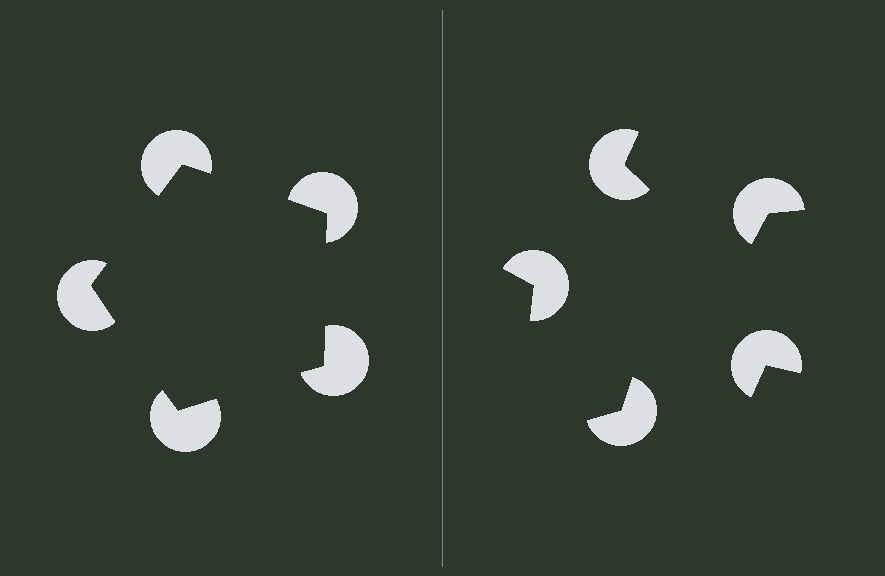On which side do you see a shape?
An illusory pentagon appears on the left side. On the right side the wedge cuts are rotated, so no coherent shape forms.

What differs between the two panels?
The pac-man discs are positioned identically on both sides; only the wedge orientations differ. On the left they align to a pentagon; on the right they are misaligned.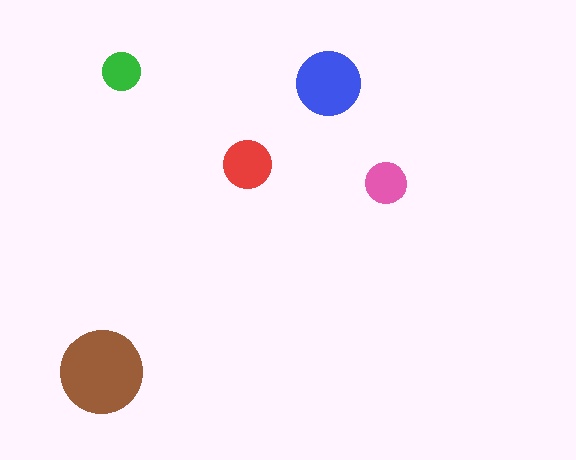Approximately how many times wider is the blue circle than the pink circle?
About 1.5 times wider.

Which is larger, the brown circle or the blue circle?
The brown one.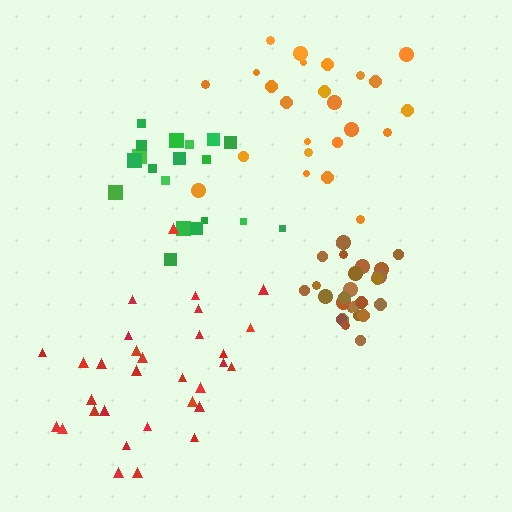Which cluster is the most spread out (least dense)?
Orange.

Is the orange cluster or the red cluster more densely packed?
Red.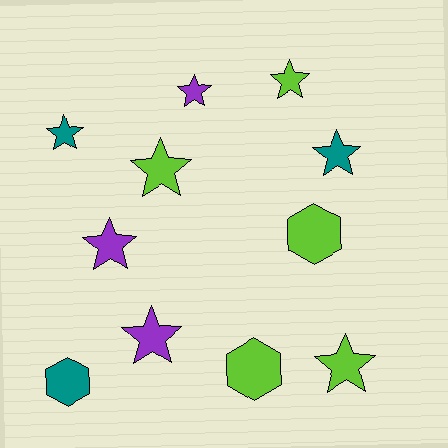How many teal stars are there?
There are 2 teal stars.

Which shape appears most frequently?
Star, with 8 objects.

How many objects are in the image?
There are 11 objects.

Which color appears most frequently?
Lime, with 5 objects.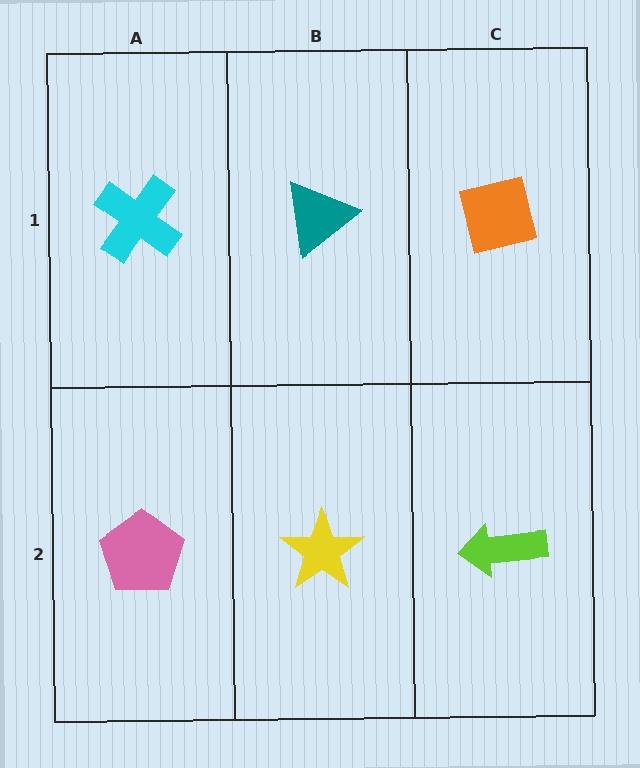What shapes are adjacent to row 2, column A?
A cyan cross (row 1, column A), a yellow star (row 2, column B).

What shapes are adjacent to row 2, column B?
A teal triangle (row 1, column B), a pink pentagon (row 2, column A), a lime arrow (row 2, column C).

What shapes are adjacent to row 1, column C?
A lime arrow (row 2, column C), a teal triangle (row 1, column B).